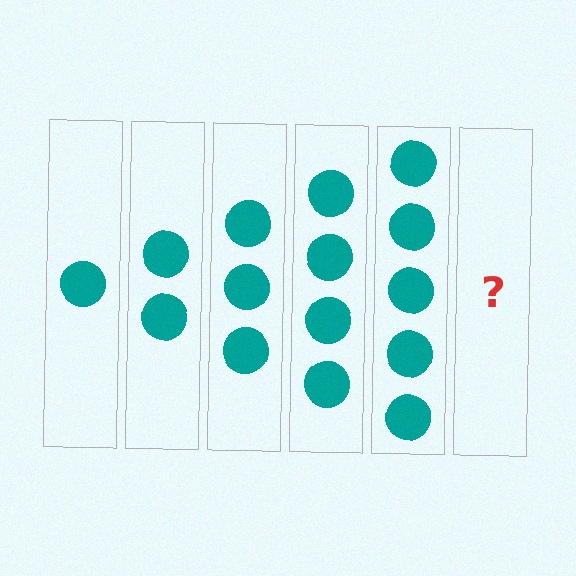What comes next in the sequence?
The next element should be 6 circles.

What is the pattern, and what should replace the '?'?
The pattern is that each step adds one more circle. The '?' should be 6 circles.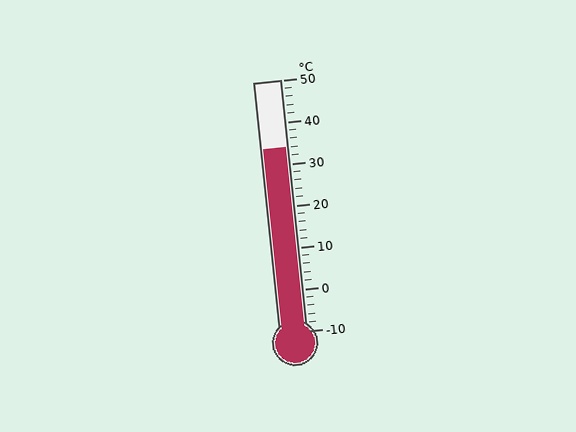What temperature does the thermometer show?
The thermometer shows approximately 34°C.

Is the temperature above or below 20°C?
The temperature is above 20°C.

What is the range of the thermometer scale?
The thermometer scale ranges from -10°C to 50°C.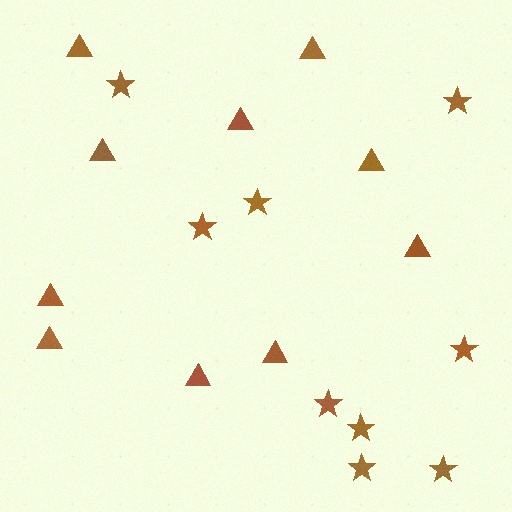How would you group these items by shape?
There are 2 groups: one group of triangles (10) and one group of stars (9).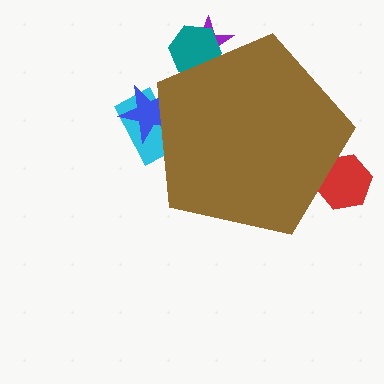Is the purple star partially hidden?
Yes, the purple star is partially hidden behind the brown pentagon.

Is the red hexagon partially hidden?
Yes, the red hexagon is partially hidden behind the brown pentagon.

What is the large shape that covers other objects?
A brown pentagon.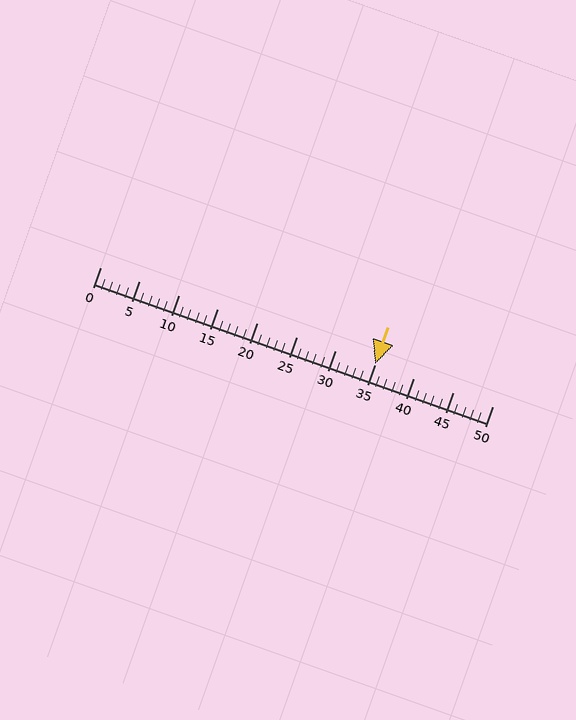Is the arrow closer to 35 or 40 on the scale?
The arrow is closer to 35.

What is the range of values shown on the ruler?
The ruler shows values from 0 to 50.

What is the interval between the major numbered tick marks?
The major tick marks are spaced 5 units apart.